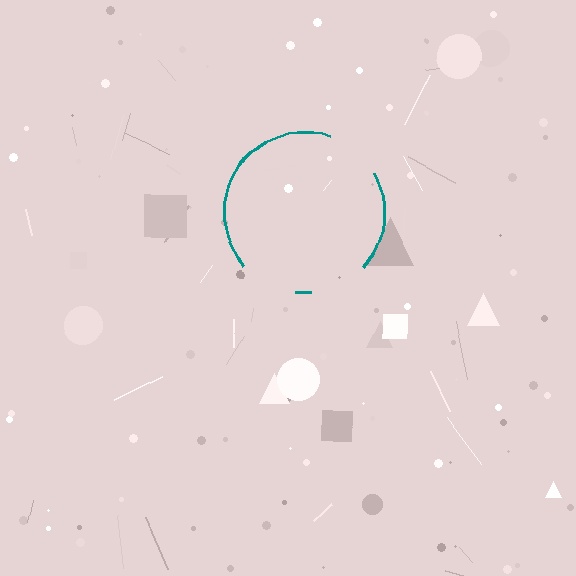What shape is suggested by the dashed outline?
The dashed outline suggests a circle.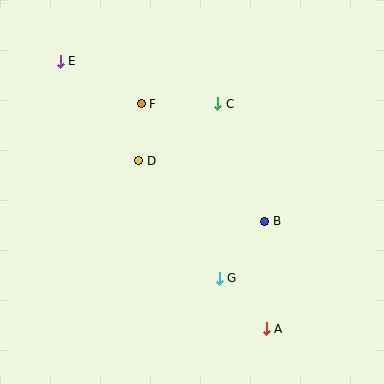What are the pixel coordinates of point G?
Point G is at (219, 278).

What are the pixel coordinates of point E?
Point E is at (60, 61).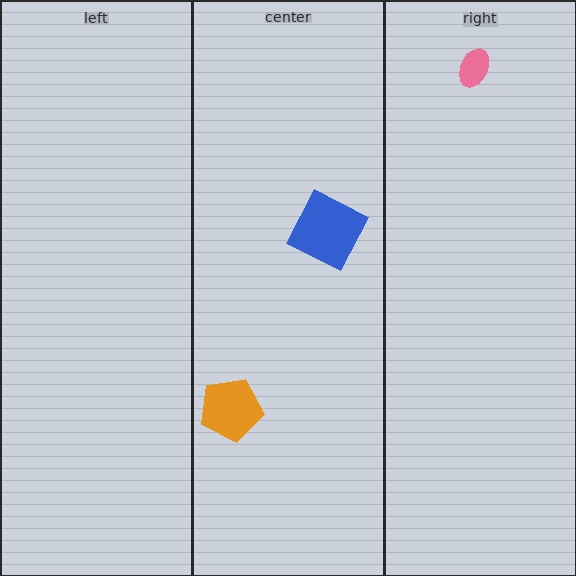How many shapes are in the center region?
2.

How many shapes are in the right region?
1.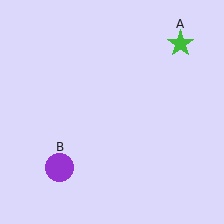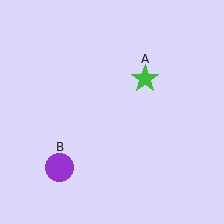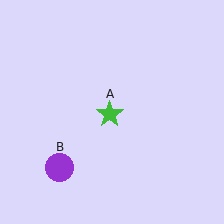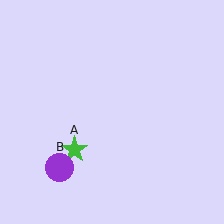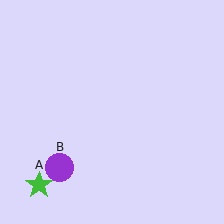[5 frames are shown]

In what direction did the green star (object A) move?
The green star (object A) moved down and to the left.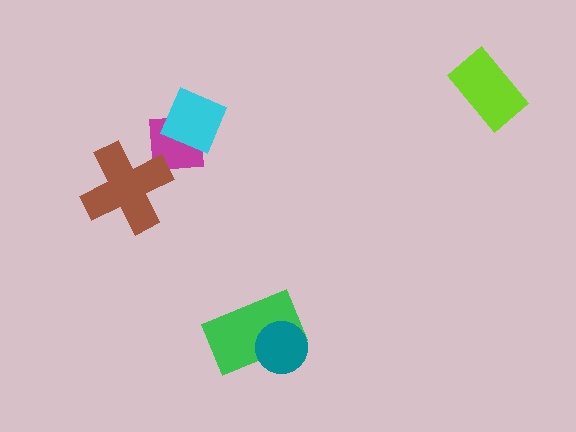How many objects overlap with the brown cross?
1 object overlaps with the brown cross.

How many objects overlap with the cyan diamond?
1 object overlaps with the cyan diamond.